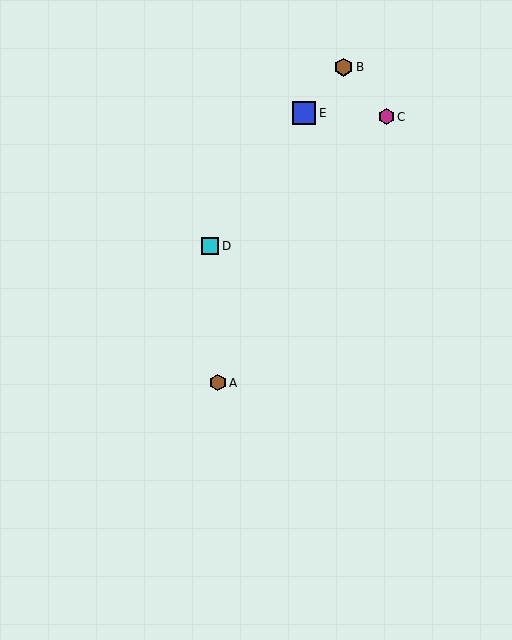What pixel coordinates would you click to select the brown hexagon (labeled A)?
Click at (218, 383) to select the brown hexagon A.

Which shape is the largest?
The blue square (labeled E) is the largest.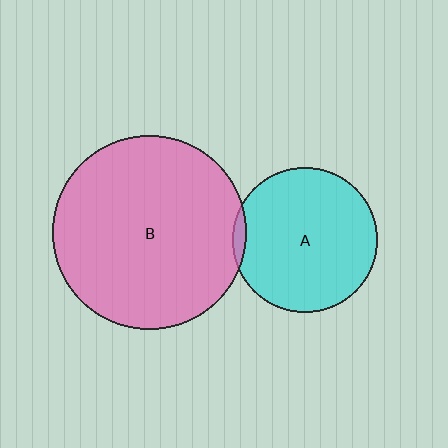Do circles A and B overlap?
Yes.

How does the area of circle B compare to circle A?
Approximately 1.8 times.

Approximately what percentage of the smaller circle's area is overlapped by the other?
Approximately 5%.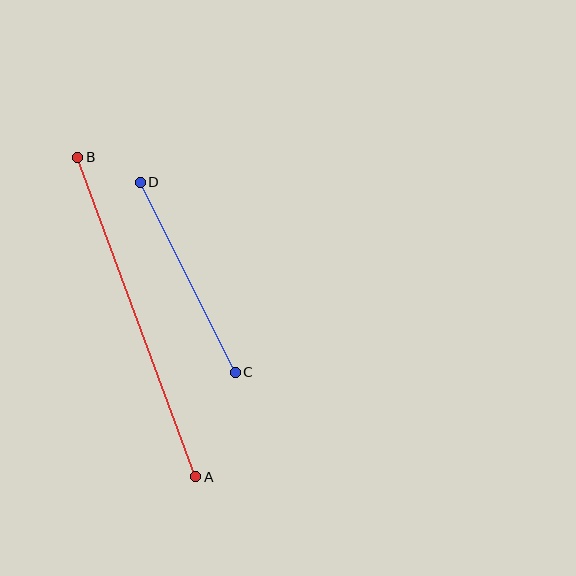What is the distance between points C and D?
The distance is approximately 213 pixels.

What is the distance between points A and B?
The distance is approximately 340 pixels.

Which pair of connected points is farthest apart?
Points A and B are farthest apart.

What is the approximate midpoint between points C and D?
The midpoint is at approximately (188, 277) pixels.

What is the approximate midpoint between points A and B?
The midpoint is at approximately (137, 317) pixels.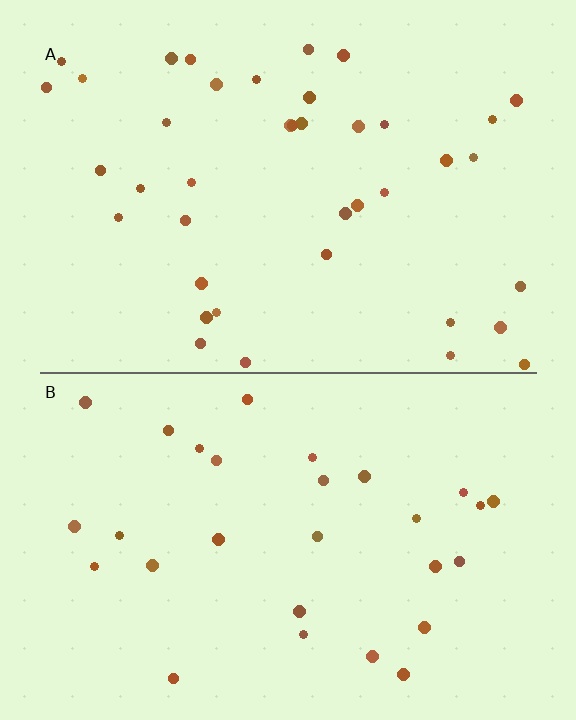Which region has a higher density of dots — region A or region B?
A (the top).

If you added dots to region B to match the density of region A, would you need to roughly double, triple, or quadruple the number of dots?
Approximately double.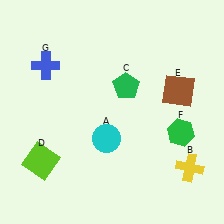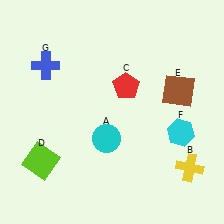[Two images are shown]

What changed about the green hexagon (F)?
In Image 1, F is green. In Image 2, it changed to cyan.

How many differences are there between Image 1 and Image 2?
There are 2 differences between the two images.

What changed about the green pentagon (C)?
In Image 1, C is green. In Image 2, it changed to red.